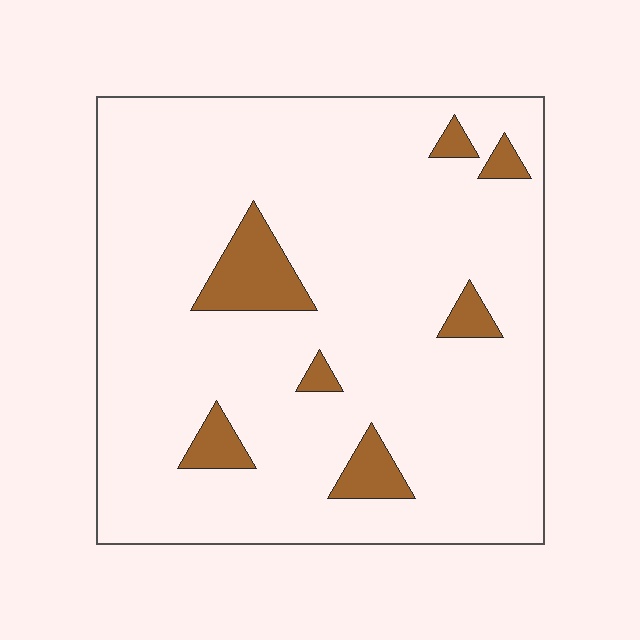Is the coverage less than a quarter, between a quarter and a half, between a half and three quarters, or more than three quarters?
Less than a quarter.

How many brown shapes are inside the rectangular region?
7.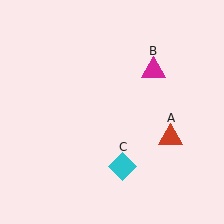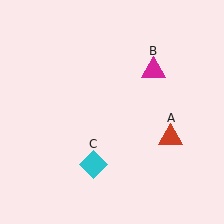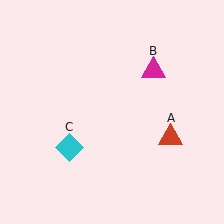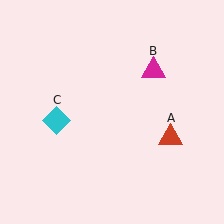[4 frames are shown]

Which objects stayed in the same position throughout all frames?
Red triangle (object A) and magenta triangle (object B) remained stationary.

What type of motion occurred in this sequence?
The cyan diamond (object C) rotated clockwise around the center of the scene.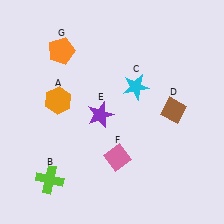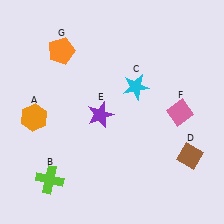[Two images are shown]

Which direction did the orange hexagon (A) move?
The orange hexagon (A) moved left.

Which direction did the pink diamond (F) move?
The pink diamond (F) moved right.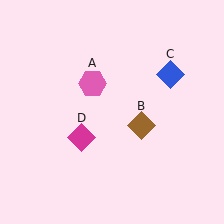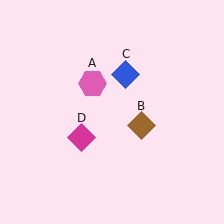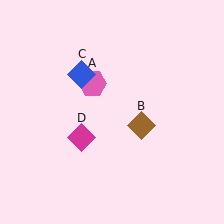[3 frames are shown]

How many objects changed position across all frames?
1 object changed position: blue diamond (object C).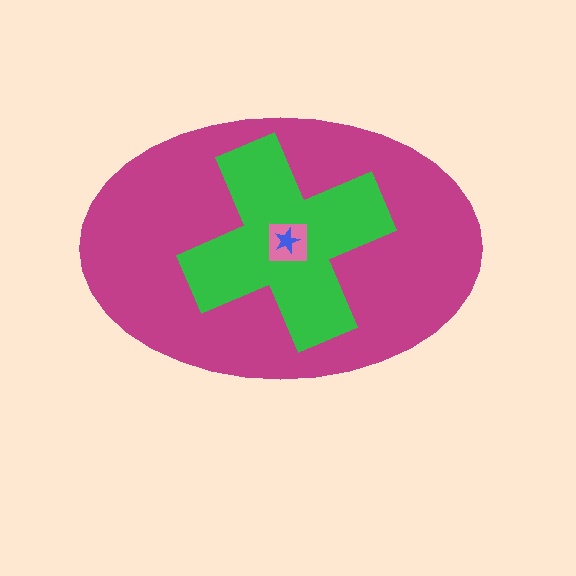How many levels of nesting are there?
4.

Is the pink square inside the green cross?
Yes.